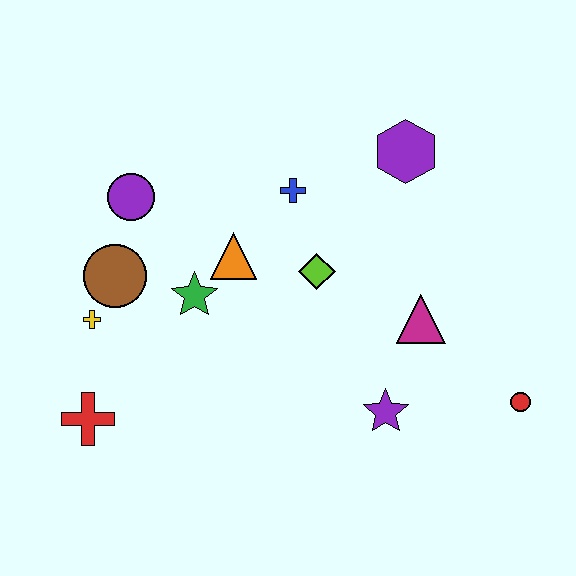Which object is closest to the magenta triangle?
The purple star is closest to the magenta triangle.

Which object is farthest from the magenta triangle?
The red cross is farthest from the magenta triangle.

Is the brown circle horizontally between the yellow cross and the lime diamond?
Yes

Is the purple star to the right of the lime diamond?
Yes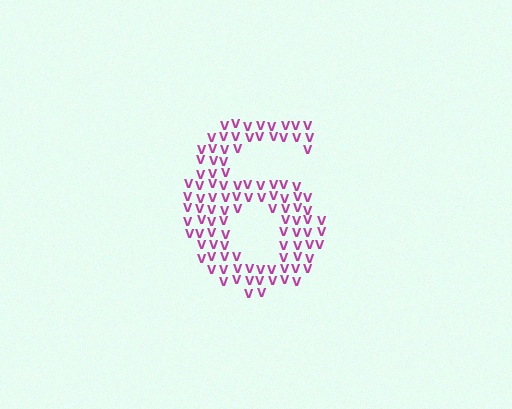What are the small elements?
The small elements are letter V's.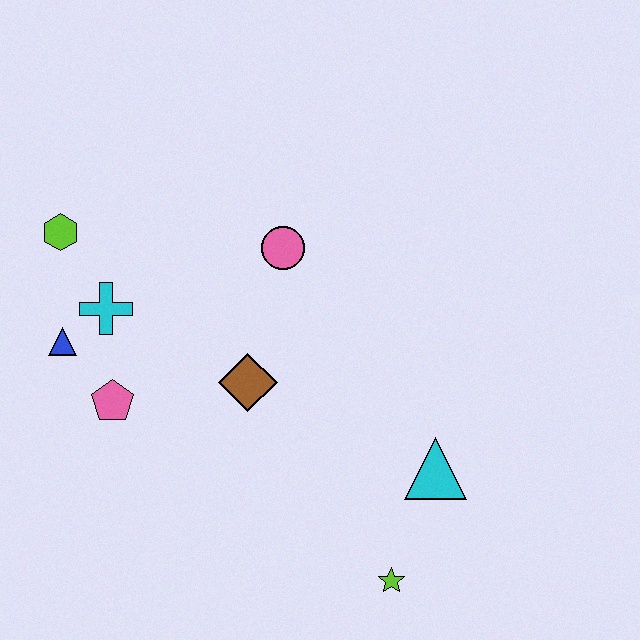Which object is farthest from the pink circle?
The lime star is farthest from the pink circle.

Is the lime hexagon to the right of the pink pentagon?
No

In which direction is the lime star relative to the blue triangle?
The lime star is to the right of the blue triangle.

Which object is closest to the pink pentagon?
The blue triangle is closest to the pink pentagon.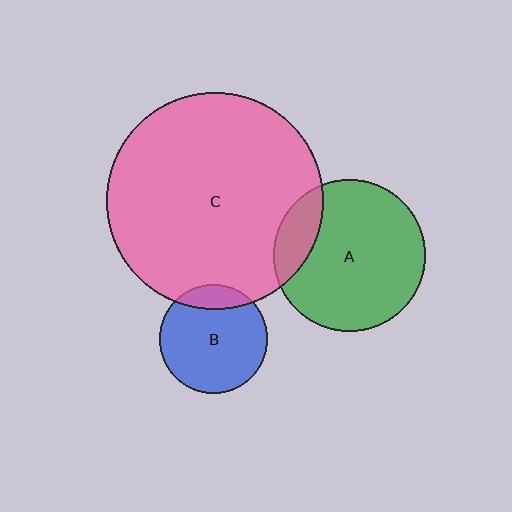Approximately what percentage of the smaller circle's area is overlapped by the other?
Approximately 15%.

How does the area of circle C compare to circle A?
Approximately 2.0 times.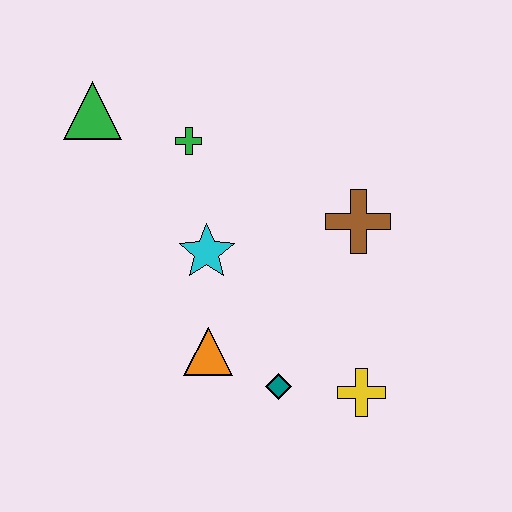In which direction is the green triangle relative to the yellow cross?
The green triangle is above the yellow cross.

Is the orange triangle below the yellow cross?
No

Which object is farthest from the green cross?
The yellow cross is farthest from the green cross.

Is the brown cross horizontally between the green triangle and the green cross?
No